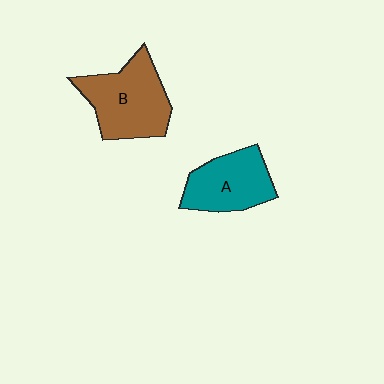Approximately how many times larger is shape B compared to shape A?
Approximately 1.3 times.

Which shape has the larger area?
Shape B (brown).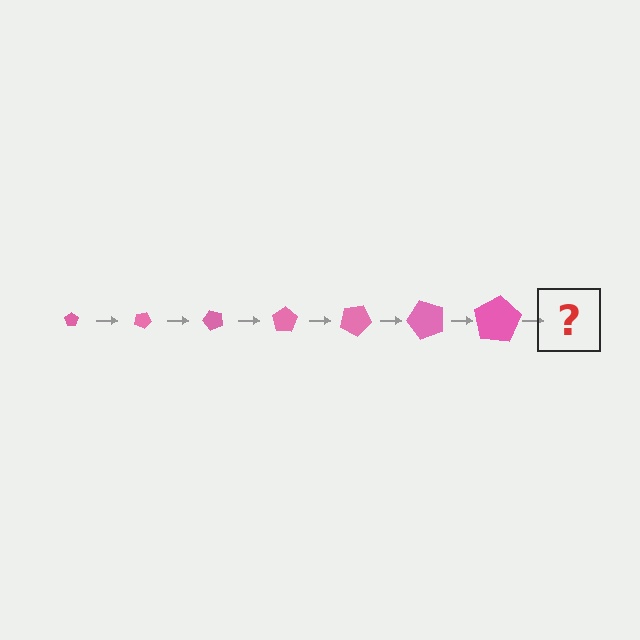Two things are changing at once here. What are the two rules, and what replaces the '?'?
The two rules are that the pentagon grows larger each step and it rotates 25 degrees each step. The '?' should be a pentagon, larger than the previous one and rotated 175 degrees from the start.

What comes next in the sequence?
The next element should be a pentagon, larger than the previous one and rotated 175 degrees from the start.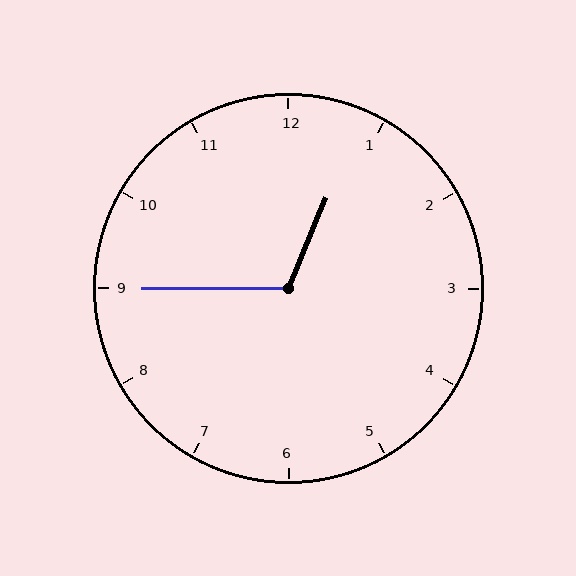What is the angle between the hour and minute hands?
Approximately 112 degrees.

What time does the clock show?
12:45.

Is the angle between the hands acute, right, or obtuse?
It is obtuse.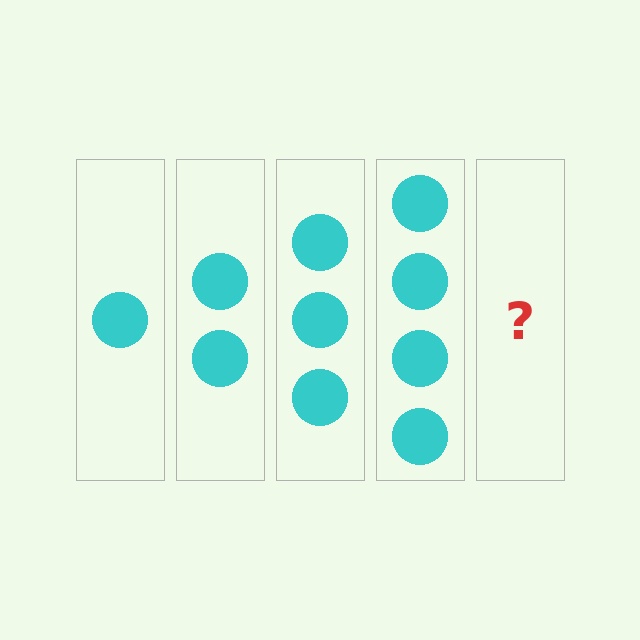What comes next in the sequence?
The next element should be 5 circles.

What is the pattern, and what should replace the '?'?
The pattern is that each step adds one more circle. The '?' should be 5 circles.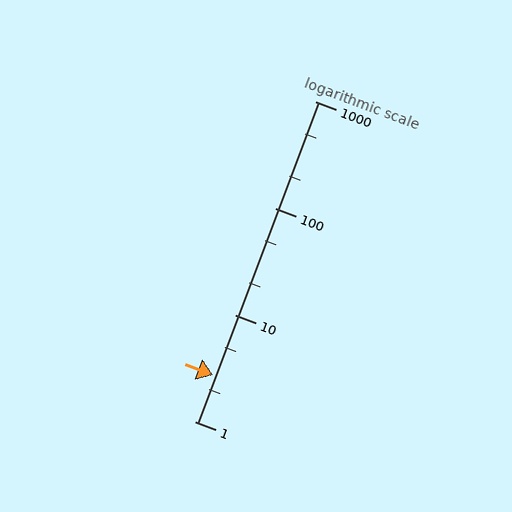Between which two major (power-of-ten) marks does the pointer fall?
The pointer is between 1 and 10.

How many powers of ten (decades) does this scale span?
The scale spans 3 decades, from 1 to 1000.